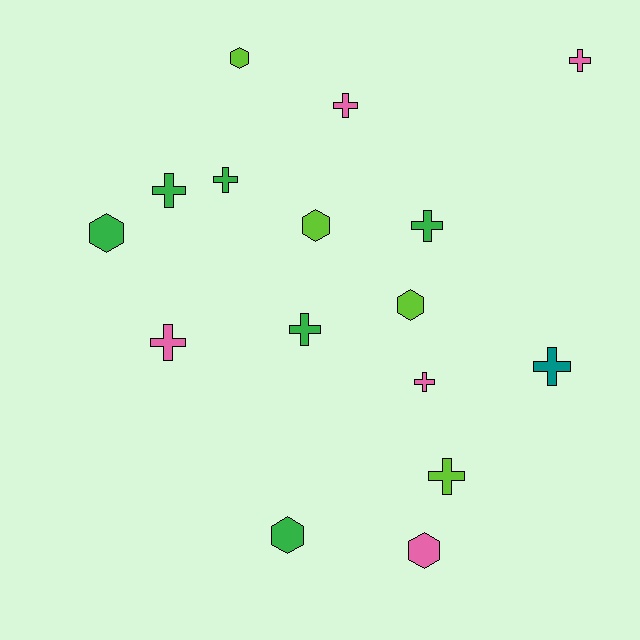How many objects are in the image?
There are 16 objects.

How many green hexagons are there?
There are 2 green hexagons.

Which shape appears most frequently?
Cross, with 10 objects.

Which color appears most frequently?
Green, with 6 objects.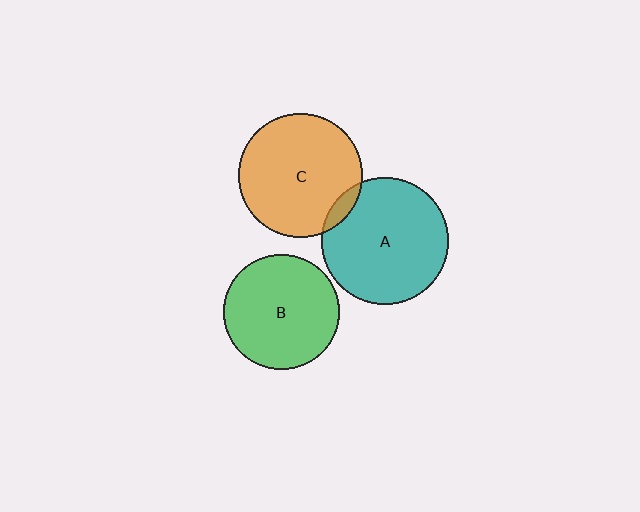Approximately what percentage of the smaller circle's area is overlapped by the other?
Approximately 5%.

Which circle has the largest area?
Circle A (teal).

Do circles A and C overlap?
Yes.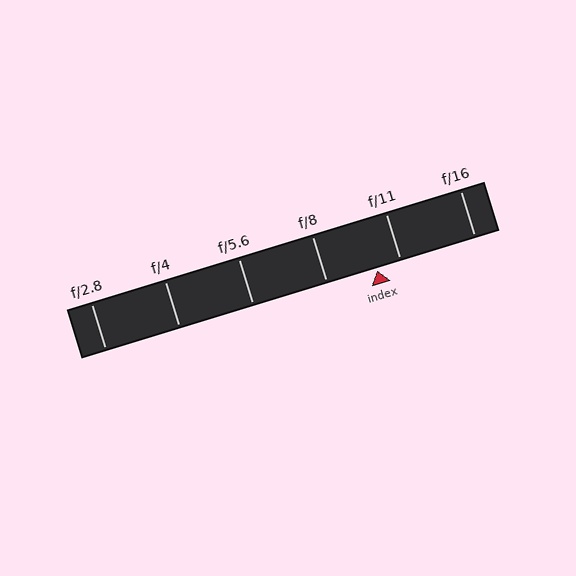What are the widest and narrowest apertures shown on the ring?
The widest aperture shown is f/2.8 and the narrowest is f/16.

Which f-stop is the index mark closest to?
The index mark is closest to f/11.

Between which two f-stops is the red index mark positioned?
The index mark is between f/8 and f/11.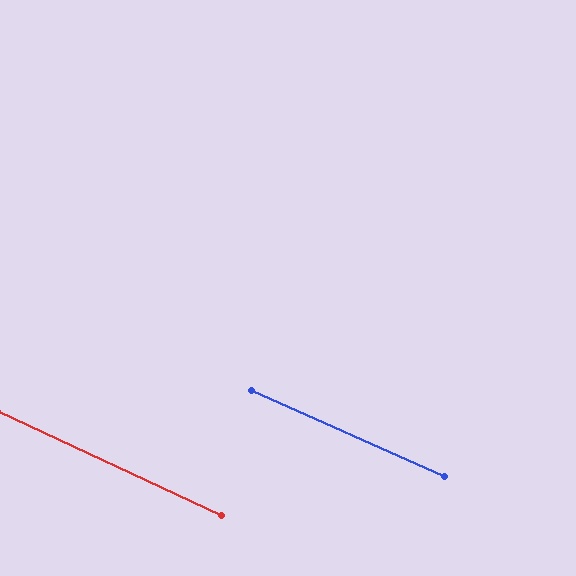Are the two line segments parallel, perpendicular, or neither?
Parallel — their directions differ by only 0.8°.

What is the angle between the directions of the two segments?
Approximately 1 degree.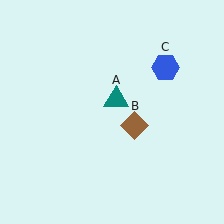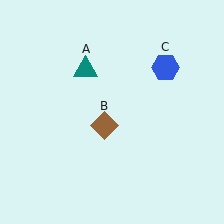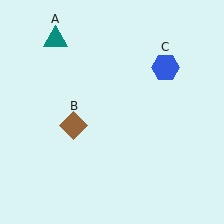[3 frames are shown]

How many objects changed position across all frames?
2 objects changed position: teal triangle (object A), brown diamond (object B).